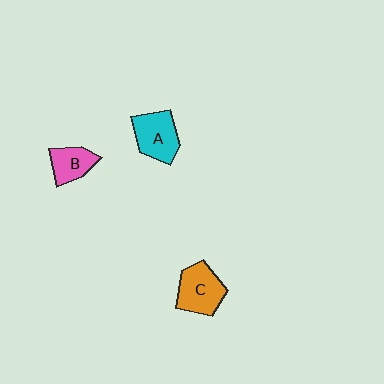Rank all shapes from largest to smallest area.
From largest to smallest: C (orange), A (cyan), B (pink).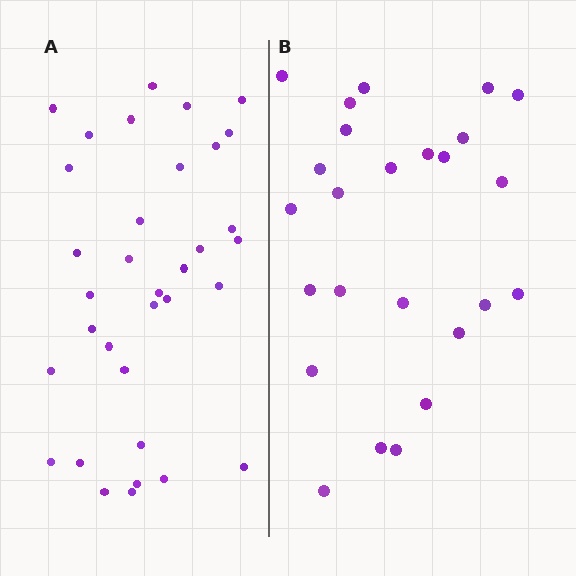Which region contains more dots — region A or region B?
Region A (the left region) has more dots.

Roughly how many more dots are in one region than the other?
Region A has roughly 8 or so more dots than region B.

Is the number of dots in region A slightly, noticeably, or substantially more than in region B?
Region A has noticeably more, but not dramatically so. The ratio is roughly 1.4 to 1.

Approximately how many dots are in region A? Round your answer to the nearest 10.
About 30 dots. (The exact count is 34, which rounds to 30.)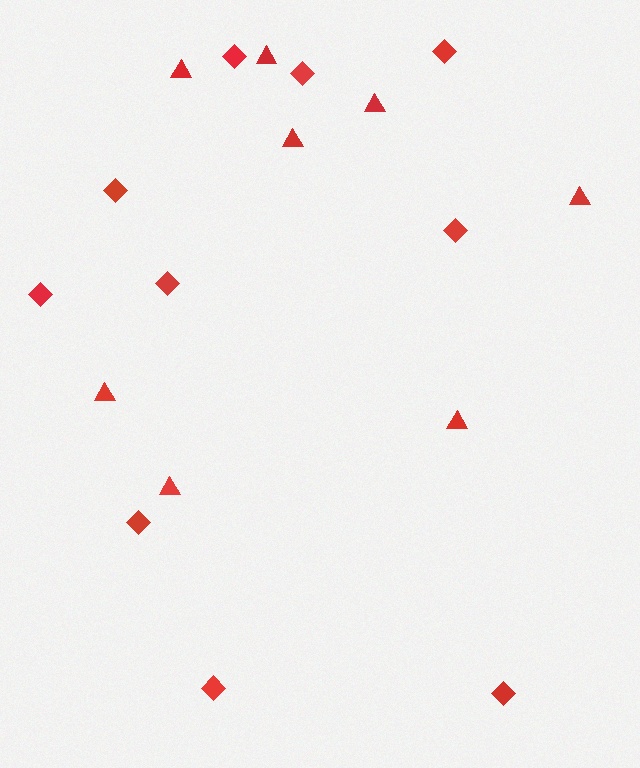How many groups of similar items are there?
There are 2 groups: one group of diamonds (10) and one group of triangles (8).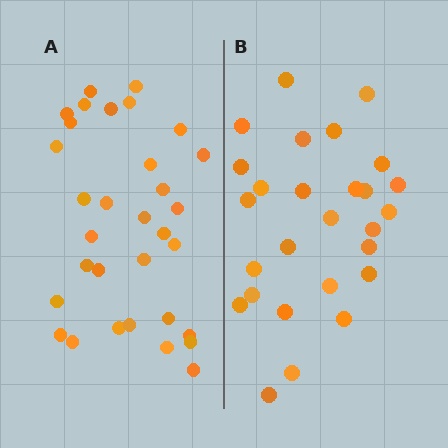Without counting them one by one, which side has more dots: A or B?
Region A (the left region) has more dots.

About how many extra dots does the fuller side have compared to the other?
Region A has about 5 more dots than region B.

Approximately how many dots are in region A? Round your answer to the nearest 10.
About 30 dots. (The exact count is 32, which rounds to 30.)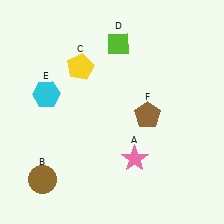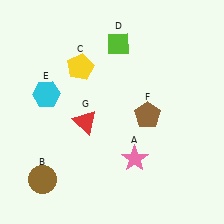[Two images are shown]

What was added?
A red triangle (G) was added in Image 2.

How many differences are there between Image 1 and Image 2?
There is 1 difference between the two images.